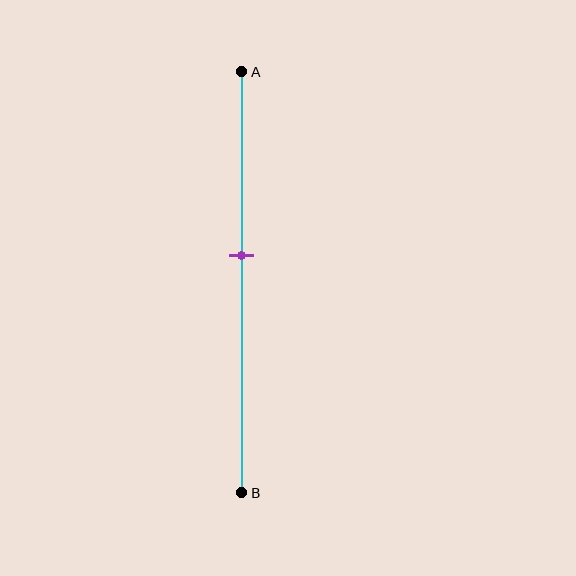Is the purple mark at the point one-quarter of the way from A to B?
No, the mark is at about 45% from A, not at the 25% one-quarter point.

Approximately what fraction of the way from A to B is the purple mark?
The purple mark is approximately 45% of the way from A to B.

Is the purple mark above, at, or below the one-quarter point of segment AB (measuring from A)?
The purple mark is below the one-quarter point of segment AB.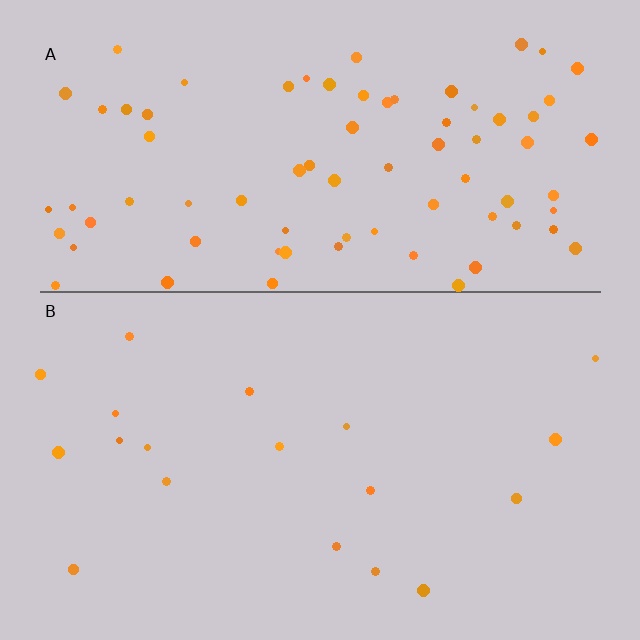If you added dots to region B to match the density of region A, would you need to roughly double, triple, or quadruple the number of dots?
Approximately quadruple.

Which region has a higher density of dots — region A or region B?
A (the top).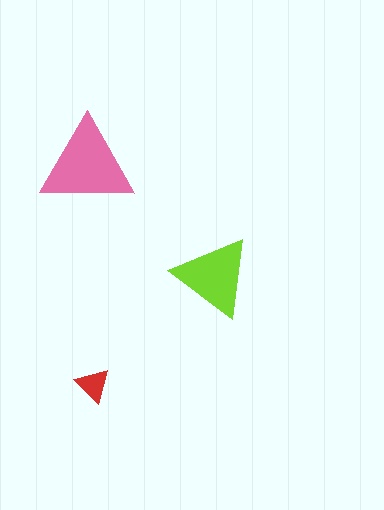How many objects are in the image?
There are 3 objects in the image.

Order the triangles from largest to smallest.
the pink one, the lime one, the red one.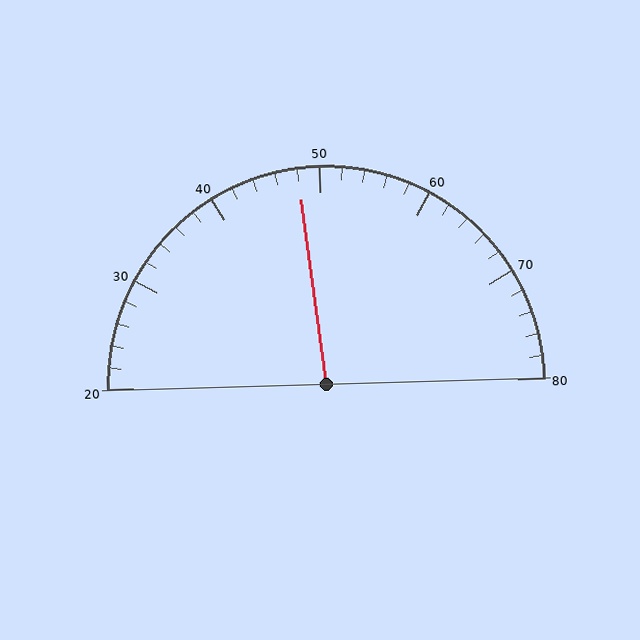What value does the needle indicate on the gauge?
The needle indicates approximately 48.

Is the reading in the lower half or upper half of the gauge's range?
The reading is in the lower half of the range (20 to 80).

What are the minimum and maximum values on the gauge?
The gauge ranges from 20 to 80.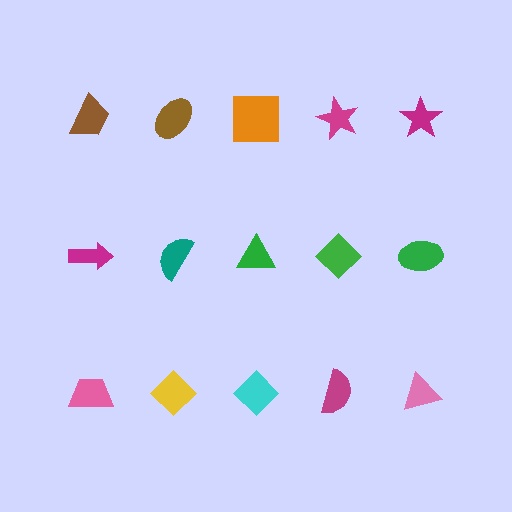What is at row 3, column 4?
A magenta semicircle.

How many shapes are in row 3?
5 shapes.